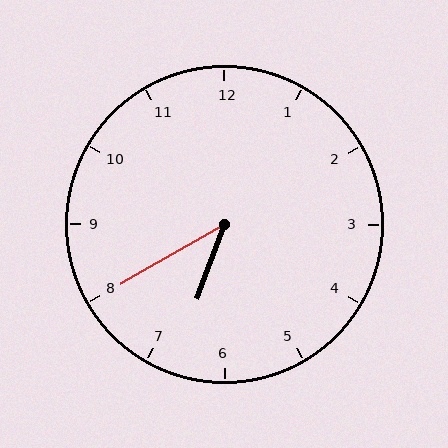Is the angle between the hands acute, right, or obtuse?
It is acute.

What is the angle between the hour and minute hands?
Approximately 40 degrees.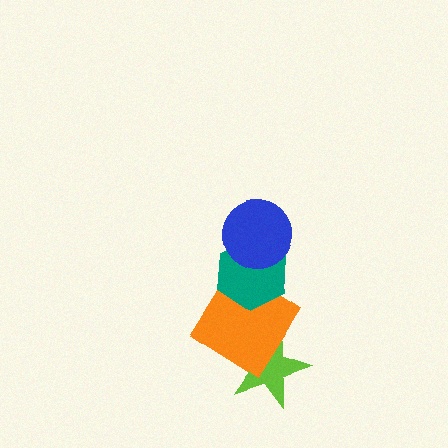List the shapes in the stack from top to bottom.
From top to bottom: the blue circle, the teal hexagon, the orange diamond, the lime star.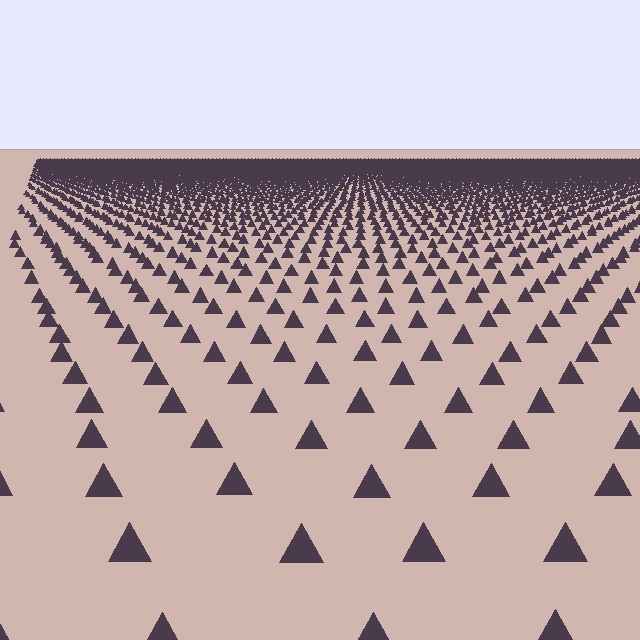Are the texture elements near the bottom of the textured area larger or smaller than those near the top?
Larger. Near the bottom, elements are closer to the viewer and appear at a bigger on-screen size.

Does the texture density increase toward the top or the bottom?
Density increases toward the top.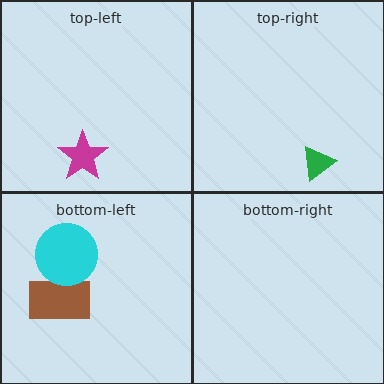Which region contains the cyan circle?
The bottom-left region.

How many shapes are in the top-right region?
1.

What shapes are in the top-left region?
The magenta star.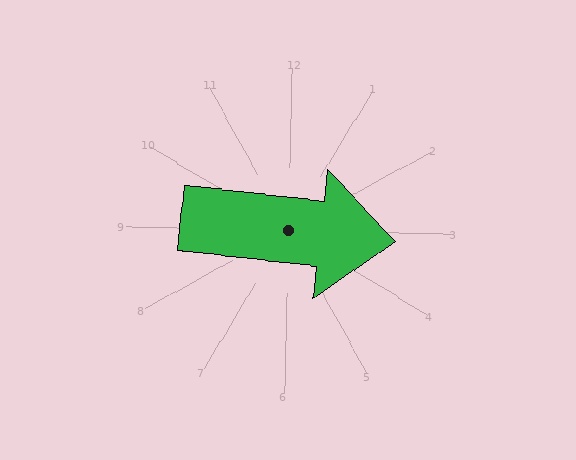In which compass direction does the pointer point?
East.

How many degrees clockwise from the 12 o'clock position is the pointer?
Approximately 95 degrees.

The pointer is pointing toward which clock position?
Roughly 3 o'clock.